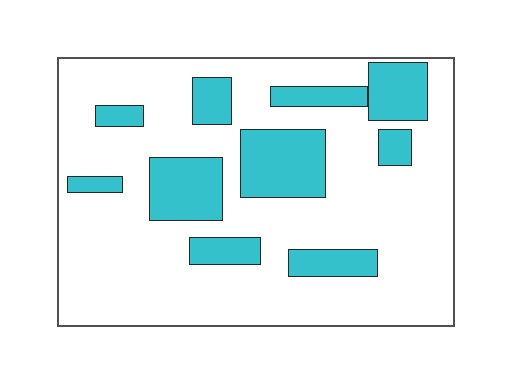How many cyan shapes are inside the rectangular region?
10.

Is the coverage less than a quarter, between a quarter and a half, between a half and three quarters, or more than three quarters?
Less than a quarter.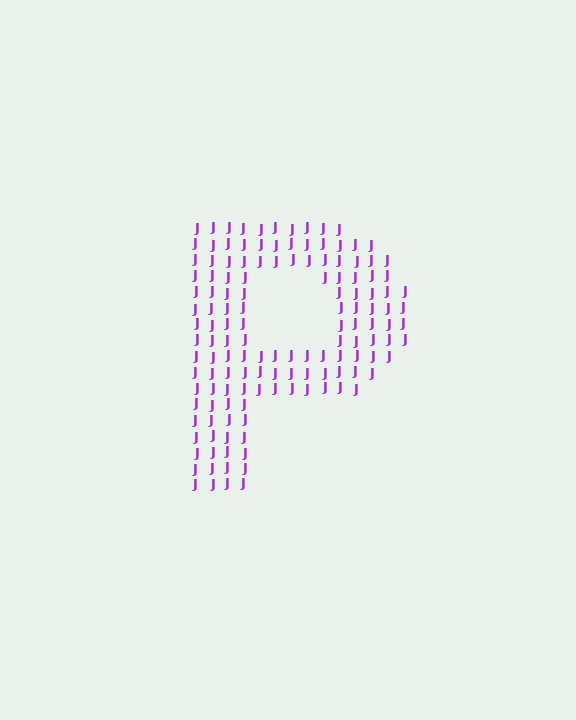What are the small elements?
The small elements are letter J's.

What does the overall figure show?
The overall figure shows the letter P.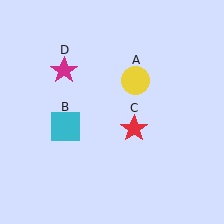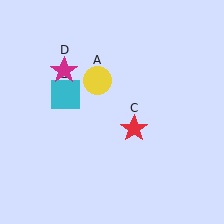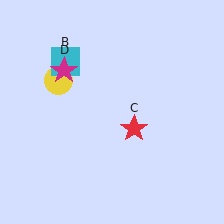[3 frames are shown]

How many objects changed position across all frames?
2 objects changed position: yellow circle (object A), cyan square (object B).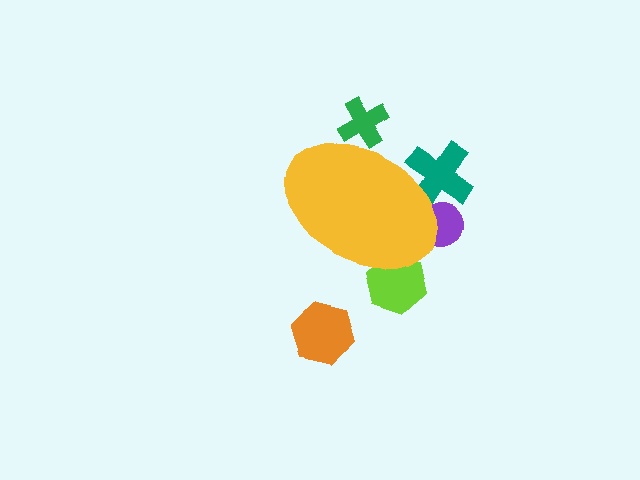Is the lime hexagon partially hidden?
Yes, the lime hexagon is partially hidden behind the yellow ellipse.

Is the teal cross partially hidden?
Yes, the teal cross is partially hidden behind the yellow ellipse.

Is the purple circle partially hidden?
Yes, the purple circle is partially hidden behind the yellow ellipse.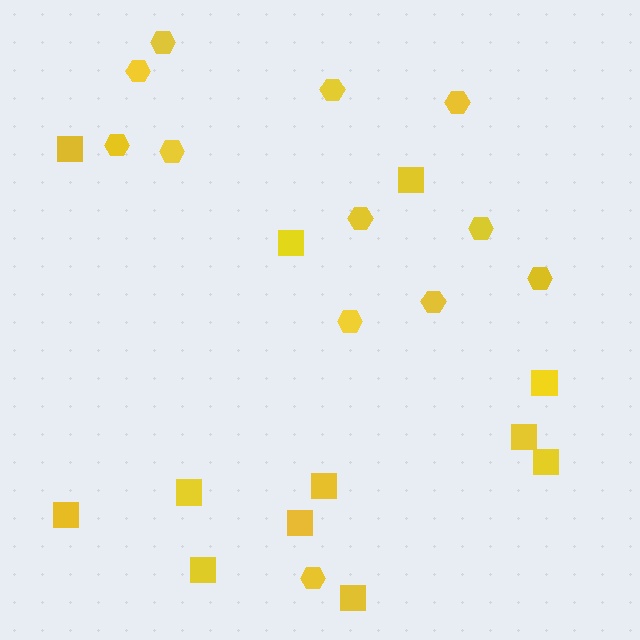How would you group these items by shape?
There are 2 groups: one group of squares (12) and one group of hexagons (12).